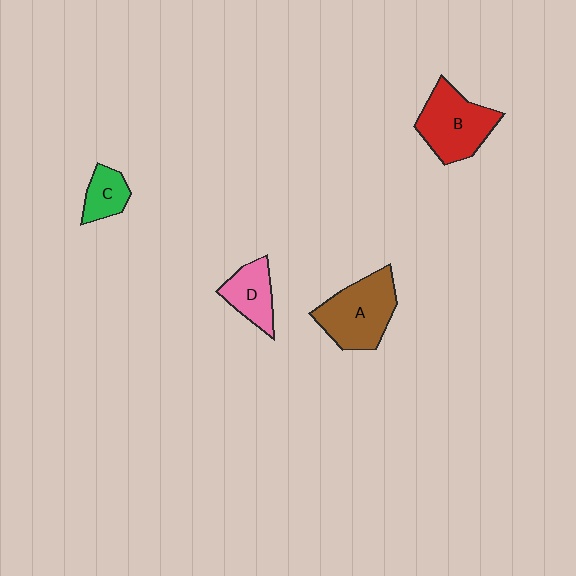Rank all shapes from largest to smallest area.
From largest to smallest: A (brown), B (red), D (pink), C (green).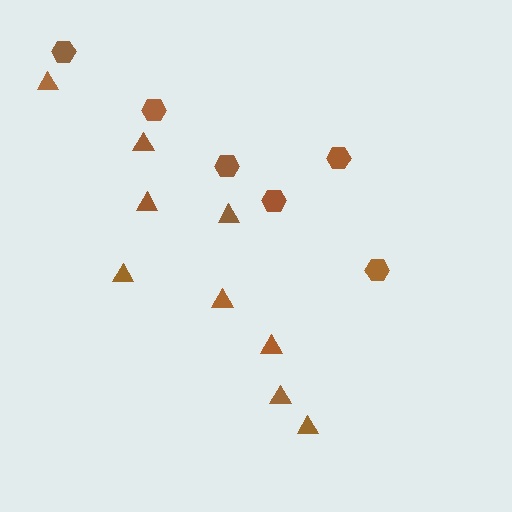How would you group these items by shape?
There are 2 groups: one group of hexagons (6) and one group of triangles (9).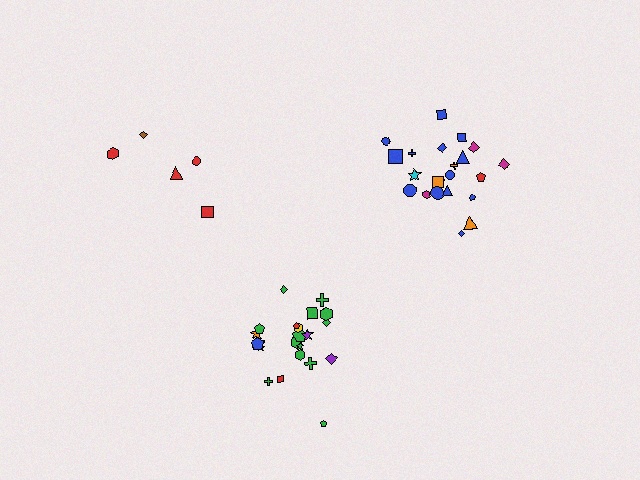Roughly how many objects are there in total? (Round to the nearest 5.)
Roughly 50 objects in total.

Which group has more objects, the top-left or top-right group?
The top-right group.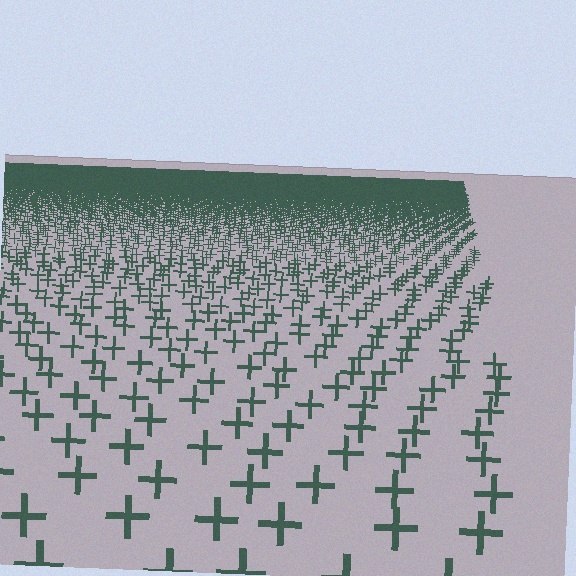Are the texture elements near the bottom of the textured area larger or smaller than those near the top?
Larger. Near the bottom, elements are closer to the viewer and appear at a bigger on-screen size.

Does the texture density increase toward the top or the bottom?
Density increases toward the top.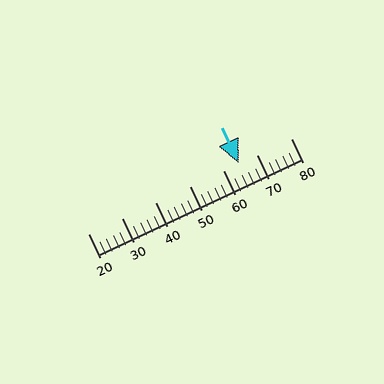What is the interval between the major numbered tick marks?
The major tick marks are spaced 10 units apart.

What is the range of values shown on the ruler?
The ruler shows values from 20 to 80.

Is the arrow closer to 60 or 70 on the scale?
The arrow is closer to 60.